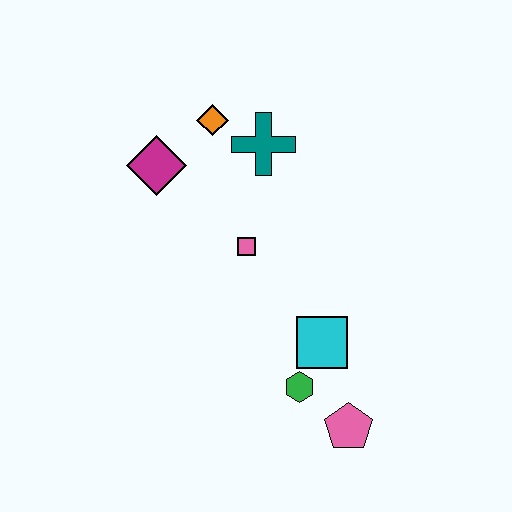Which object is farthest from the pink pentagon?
The orange diamond is farthest from the pink pentagon.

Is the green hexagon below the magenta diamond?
Yes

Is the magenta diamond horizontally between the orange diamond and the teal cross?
No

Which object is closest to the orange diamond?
The teal cross is closest to the orange diamond.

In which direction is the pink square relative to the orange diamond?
The pink square is below the orange diamond.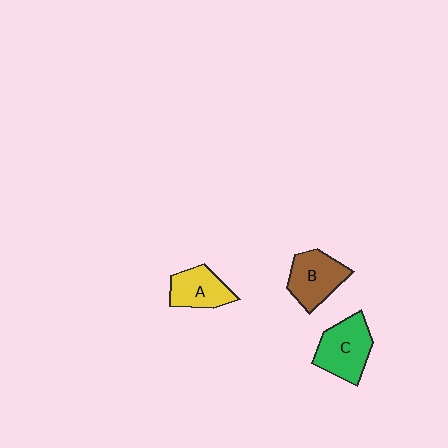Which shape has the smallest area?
Shape A (yellow).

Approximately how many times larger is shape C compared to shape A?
Approximately 1.3 times.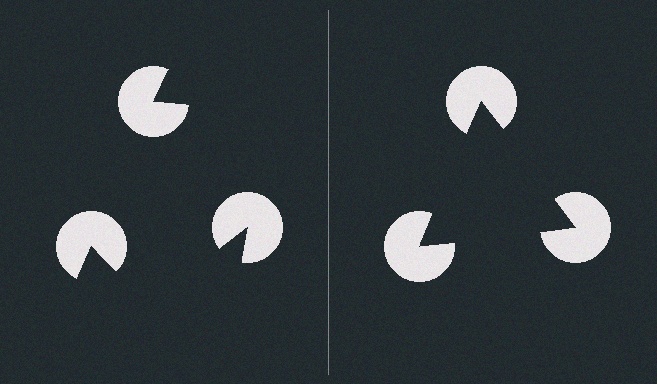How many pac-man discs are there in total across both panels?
6 — 3 on each side.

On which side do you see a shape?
An illusory triangle appears on the right side. On the left side the wedge cuts are rotated, so no coherent shape forms.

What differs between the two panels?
The pac-man discs are positioned identically on both sides; only the wedge orientations differ. On the right they align to a triangle; on the left they are misaligned.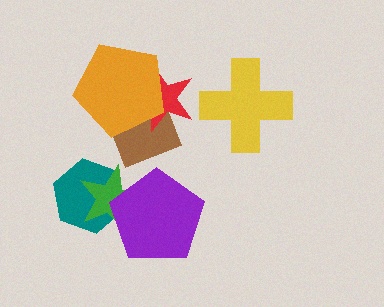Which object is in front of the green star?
The purple pentagon is in front of the green star.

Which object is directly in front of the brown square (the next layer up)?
The red star is directly in front of the brown square.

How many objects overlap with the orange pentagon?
2 objects overlap with the orange pentagon.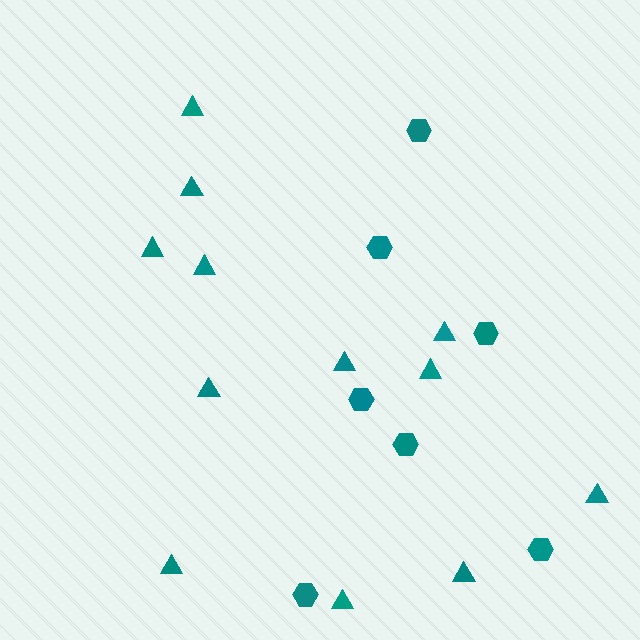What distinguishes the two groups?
There are 2 groups: one group of hexagons (7) and one group of triangles (12).